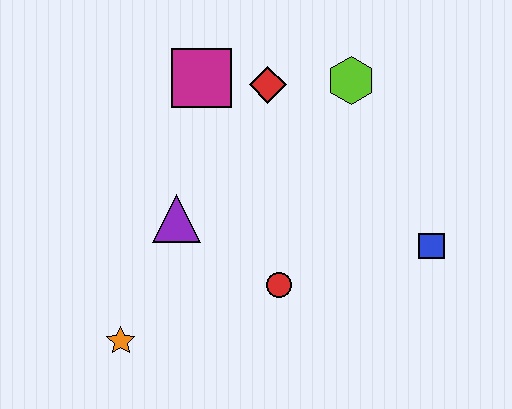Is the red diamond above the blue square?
Yes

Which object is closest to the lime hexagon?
The red diamond is closest to the lime hexagon.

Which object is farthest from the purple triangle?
The blue square is farthest from the purple triangle.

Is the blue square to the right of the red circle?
Yes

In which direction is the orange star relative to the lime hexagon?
The orange star is below the lime hexagon.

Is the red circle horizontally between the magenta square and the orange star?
No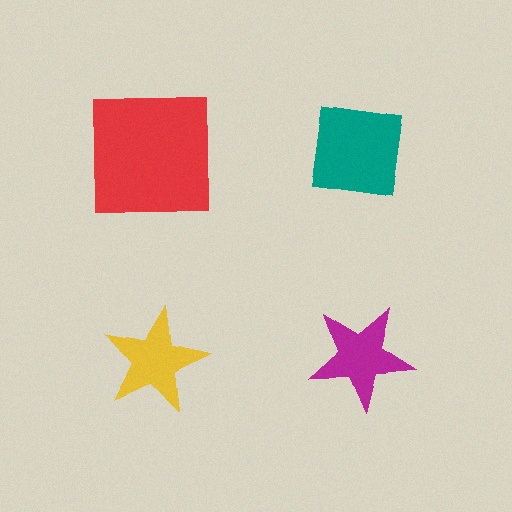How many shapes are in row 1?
2 shapes.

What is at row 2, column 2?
A magenta star.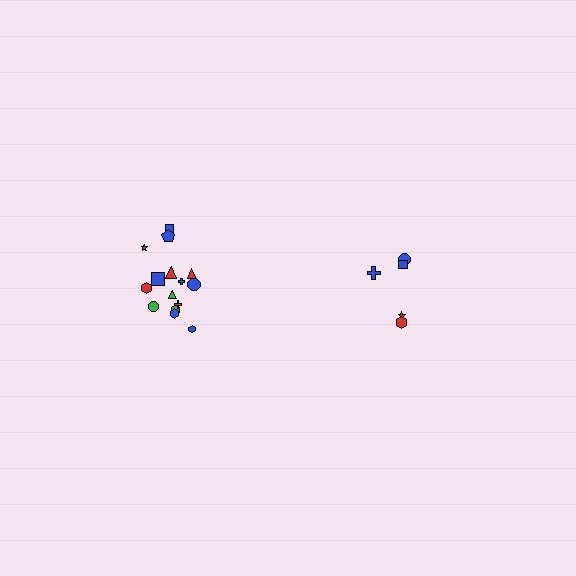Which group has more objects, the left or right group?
The left group.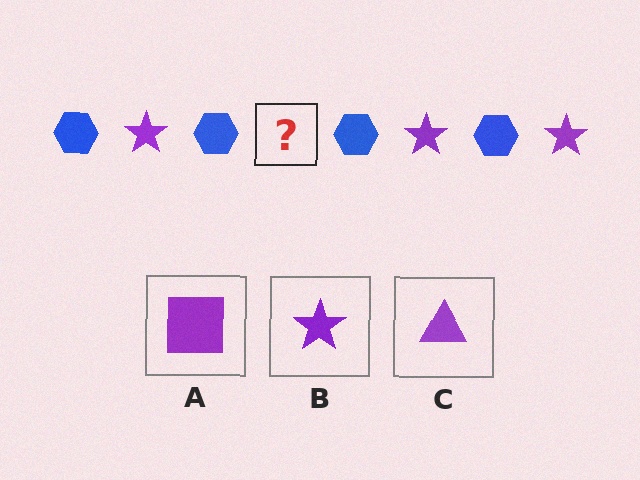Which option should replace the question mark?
Option B.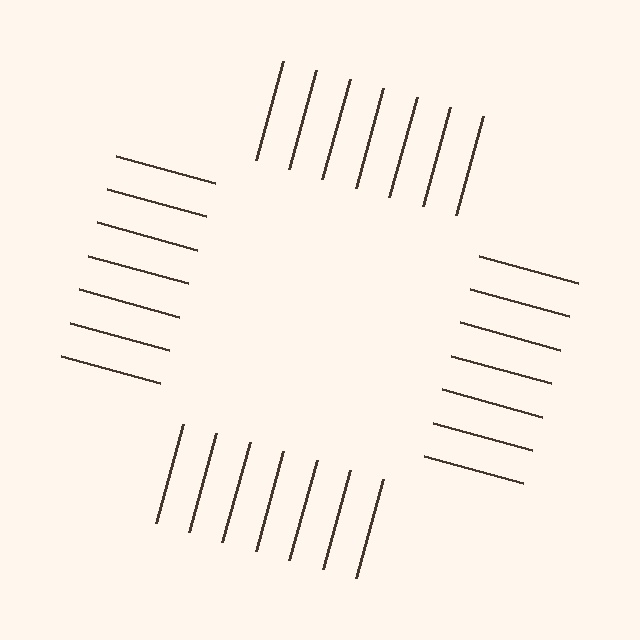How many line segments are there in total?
28 — 7 along each of the 4 edges.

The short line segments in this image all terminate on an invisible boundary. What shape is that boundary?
An illusory square — the line segments terminate on its edges but no continuous stroke is drawn.